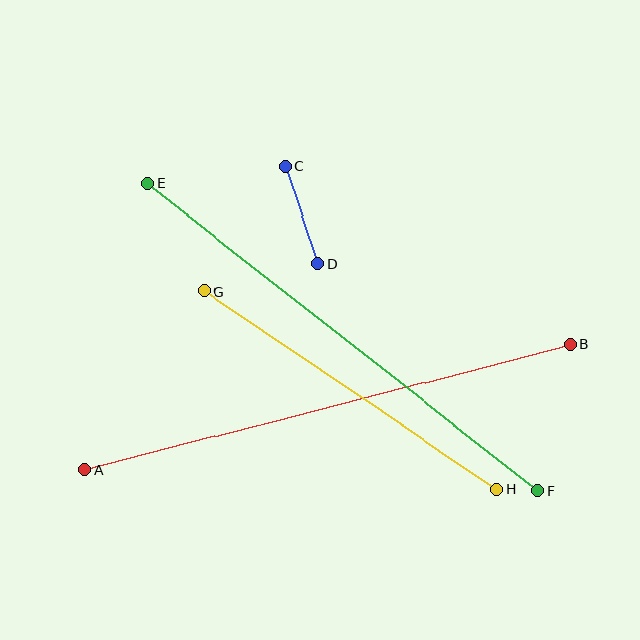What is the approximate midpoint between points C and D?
The midpoint is at approximately (302, 215) pixels.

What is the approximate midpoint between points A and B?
The midpoint is at approximately (328, 407) pixels.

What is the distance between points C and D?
The distance is approximately 103 pixels.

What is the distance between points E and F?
The distance is approximately 497 pixels.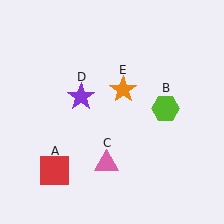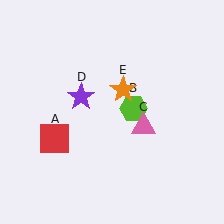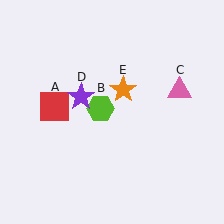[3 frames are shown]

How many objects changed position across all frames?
3 objects changed position: red square (object A), lime hexagon (object B), pink triangle (object C).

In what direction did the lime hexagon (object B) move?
The lime hexagon (object B) moved left.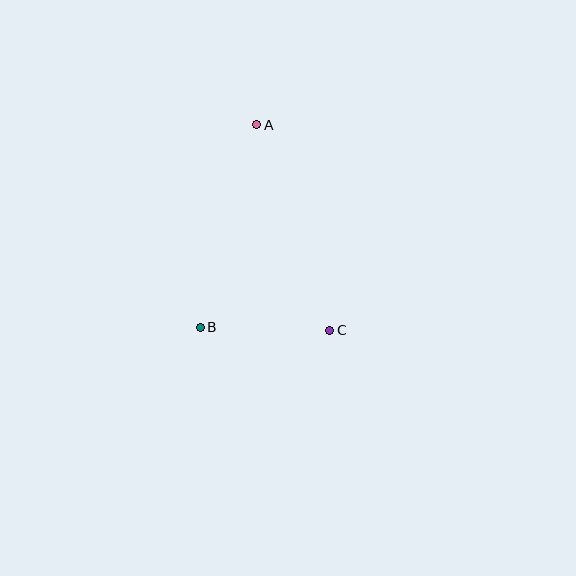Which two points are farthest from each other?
Points A and C are farthest from each other.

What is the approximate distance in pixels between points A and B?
The distance between A and B is approximately 210 pixels.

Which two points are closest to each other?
Points B and C are closest to each other.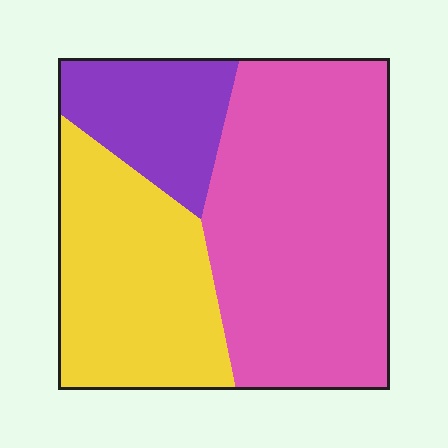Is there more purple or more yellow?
Yellow.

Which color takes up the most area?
Pink, at roughly 50%.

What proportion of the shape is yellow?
Yellow covers 32% of the shape.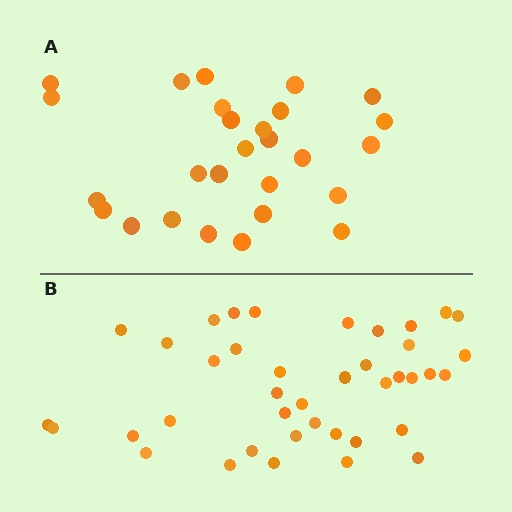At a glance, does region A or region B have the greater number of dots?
Region B (the bottom region) has more dots.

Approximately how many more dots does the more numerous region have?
Region B has approximately 15 more dots than region A.